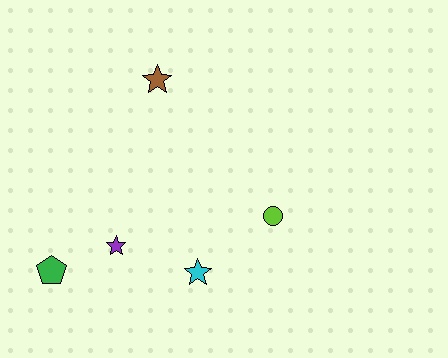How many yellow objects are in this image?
There are no yellow objects.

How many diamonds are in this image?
There are no diamonds.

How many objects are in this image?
There are 5 objects.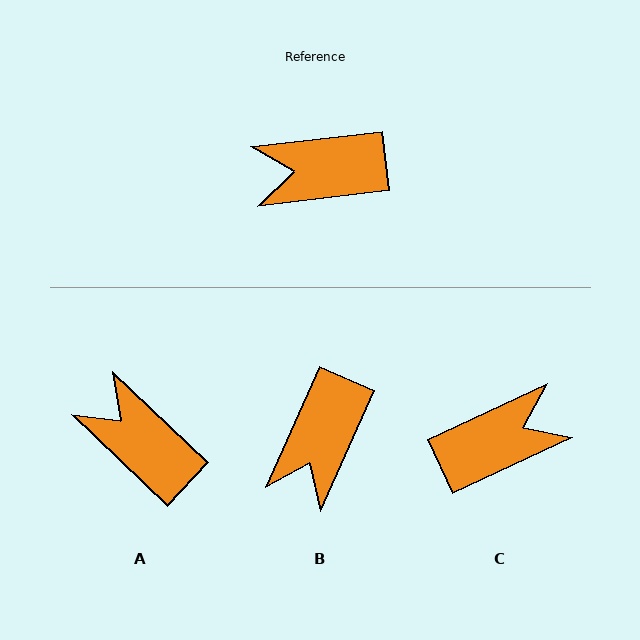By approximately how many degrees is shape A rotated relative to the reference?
Approximately 50 degrees clockwise.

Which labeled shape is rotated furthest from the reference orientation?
C, about 162 degrees away.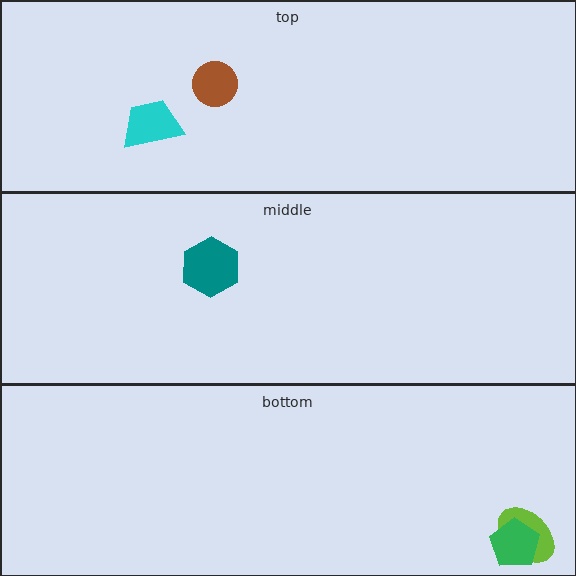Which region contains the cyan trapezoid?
The top region.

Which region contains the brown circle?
The top region.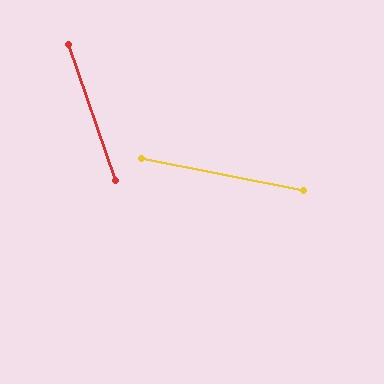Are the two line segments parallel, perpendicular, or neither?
Neither parallel nor perpendicular — they differ by about 59°.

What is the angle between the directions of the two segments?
Approximately 59 degrees.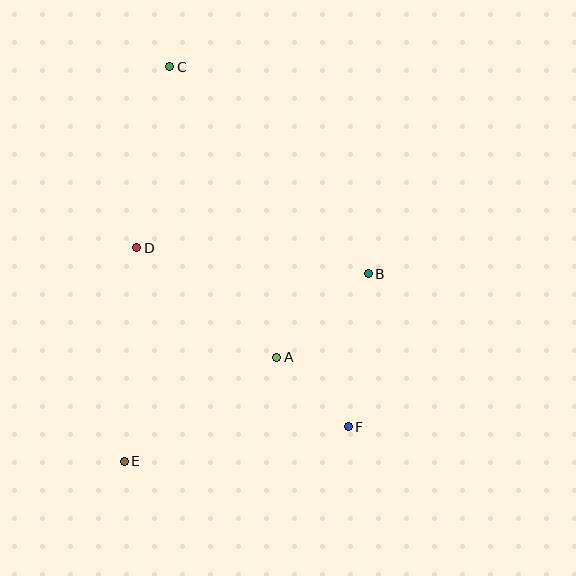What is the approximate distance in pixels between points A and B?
The distance between A and B is approximately 124 pixels.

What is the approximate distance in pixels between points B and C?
The distance between B and C is approximately 287 pixels.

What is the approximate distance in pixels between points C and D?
The distance between C and D is approximately 184 pixels.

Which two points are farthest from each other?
Points C and F are farthest from each other.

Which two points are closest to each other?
Points A and F are closest to each other.